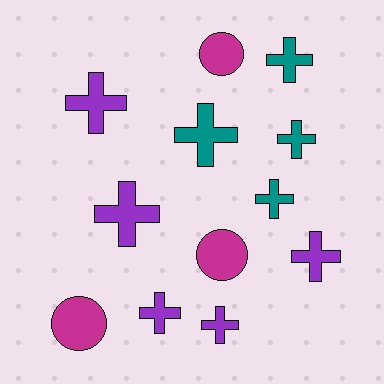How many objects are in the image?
There are 12 objects.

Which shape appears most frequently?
Cross, with 9 objects.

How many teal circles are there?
There are no teal circles.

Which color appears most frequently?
Purple, with 5 objects.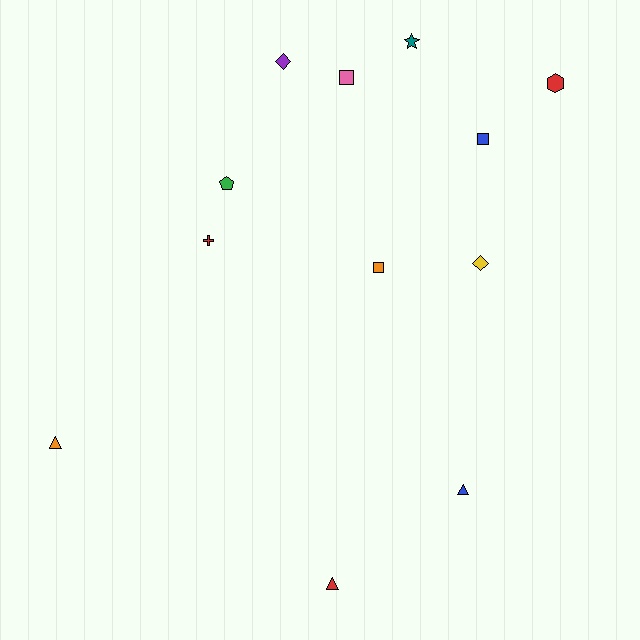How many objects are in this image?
There are 12 objects.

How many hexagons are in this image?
There is 1 hexagon.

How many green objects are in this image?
There is 1 green object.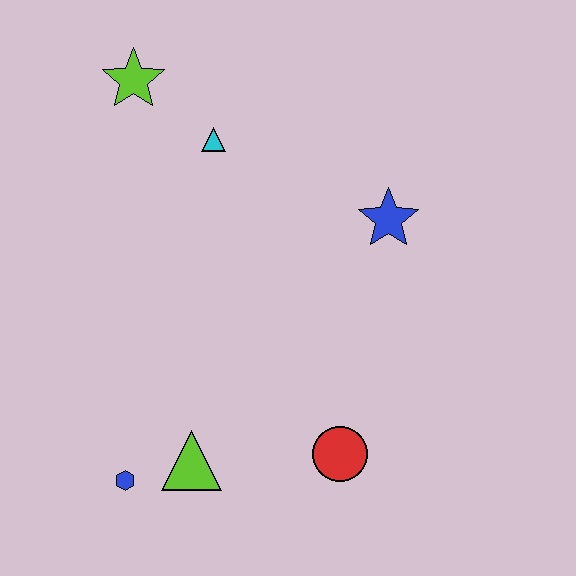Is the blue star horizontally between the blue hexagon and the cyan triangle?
No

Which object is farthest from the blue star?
The blue hexagon is farthest from the blue star.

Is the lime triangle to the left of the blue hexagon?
No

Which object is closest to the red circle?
The lime triangle is closest to the red circle.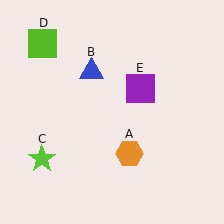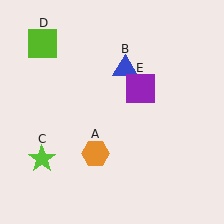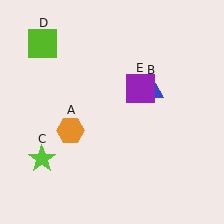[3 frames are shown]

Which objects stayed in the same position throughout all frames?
Lime star (object C) and lime square (object D) and purple square (object E) remained stationary.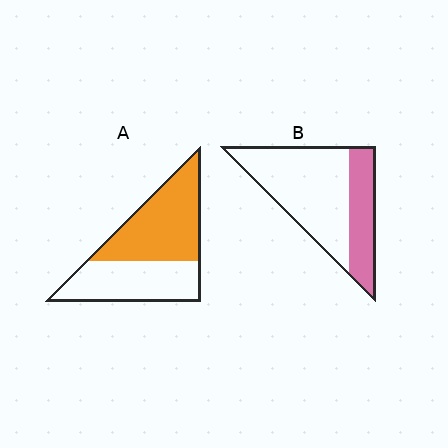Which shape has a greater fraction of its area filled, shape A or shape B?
Shape A.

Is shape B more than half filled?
No.